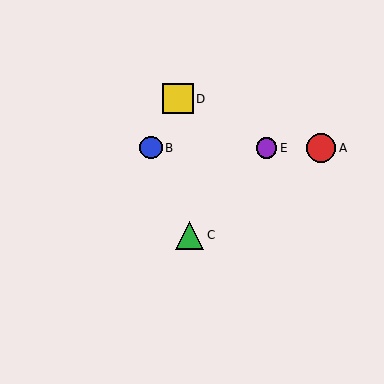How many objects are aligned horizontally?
3 objects (A, B, E) are aligned horizontally.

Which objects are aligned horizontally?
Objects A, B, E are aligned horizontally.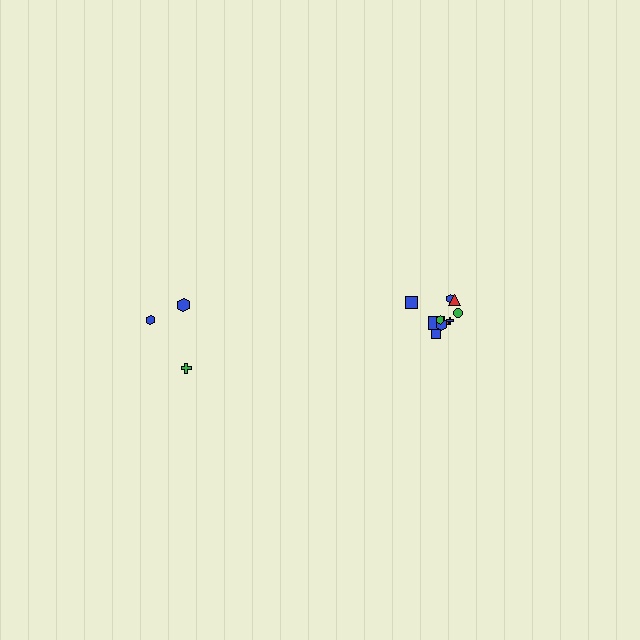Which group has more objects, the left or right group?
The right group.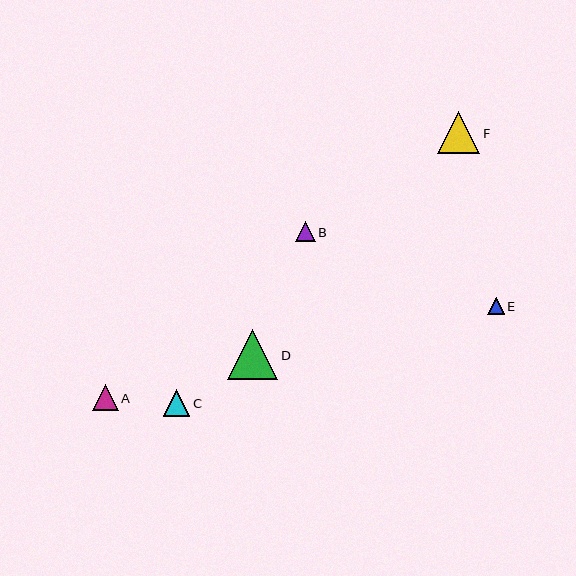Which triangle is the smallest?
Triangle E is the smallest with a size of approximately 17 pixels.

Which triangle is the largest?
Triangle D is the largest with a size of approximately 50 pixels.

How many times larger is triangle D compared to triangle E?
Triangle D is approximately 3.0 times the size of triangle E.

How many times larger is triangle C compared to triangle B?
Triangle C is approximately 1.3 times the size of triangle B.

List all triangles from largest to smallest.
From largest to smallest: D, F, C, A, B, E.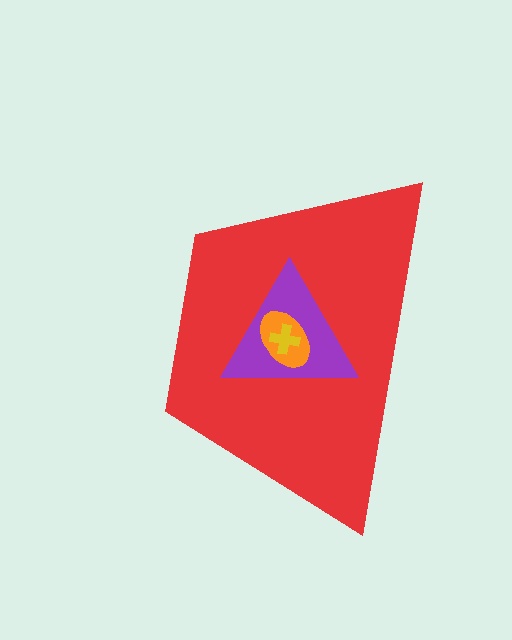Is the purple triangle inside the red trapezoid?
Yes.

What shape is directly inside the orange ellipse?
The yellow cross.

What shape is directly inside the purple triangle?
The orange ellipse.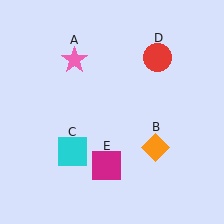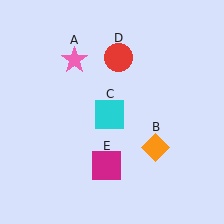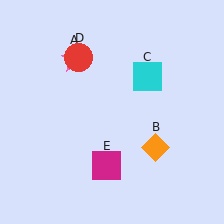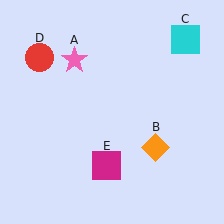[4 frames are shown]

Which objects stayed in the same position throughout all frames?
Pink star (object A) and orange diamond (object B) and magenta square (object E) remained stationary.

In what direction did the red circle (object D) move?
The red circle (object D) moved left.